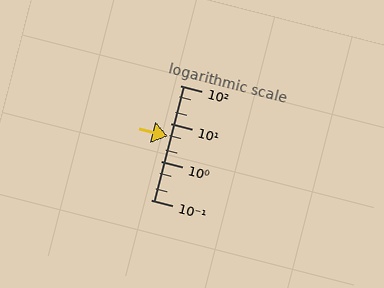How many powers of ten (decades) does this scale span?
The scale spans 3 decades, from 0.1 to 100.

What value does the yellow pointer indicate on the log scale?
The pointer indicates approximately 4.7.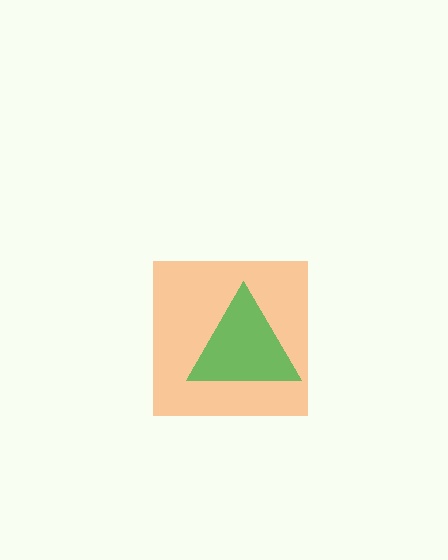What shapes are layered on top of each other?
The layered shapes are: an orange square, a green triangle.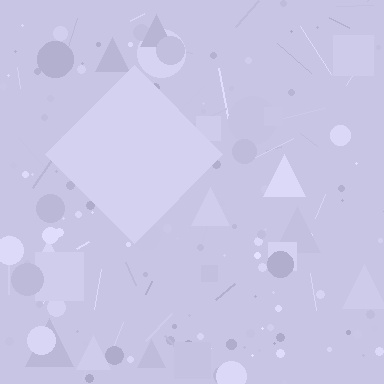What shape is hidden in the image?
A diamond is hidden in the image.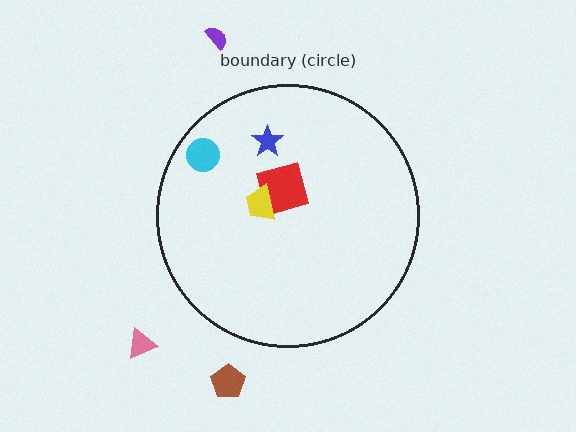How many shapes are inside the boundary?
4 inside, 3 outside.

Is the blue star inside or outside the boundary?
Inside.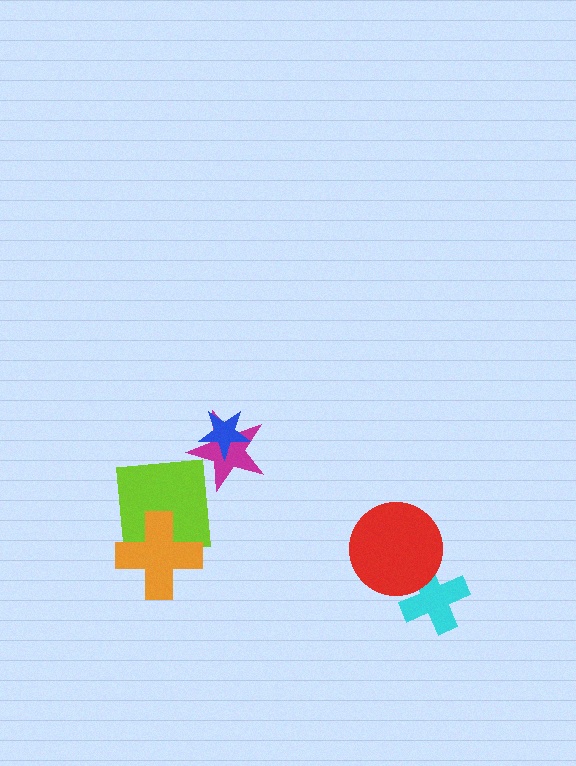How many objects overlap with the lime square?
1 object overlaps with the lime square.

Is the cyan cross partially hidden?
Yes, it is partially covered by another shape.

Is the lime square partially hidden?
Yes, it is partially covered by another shape.